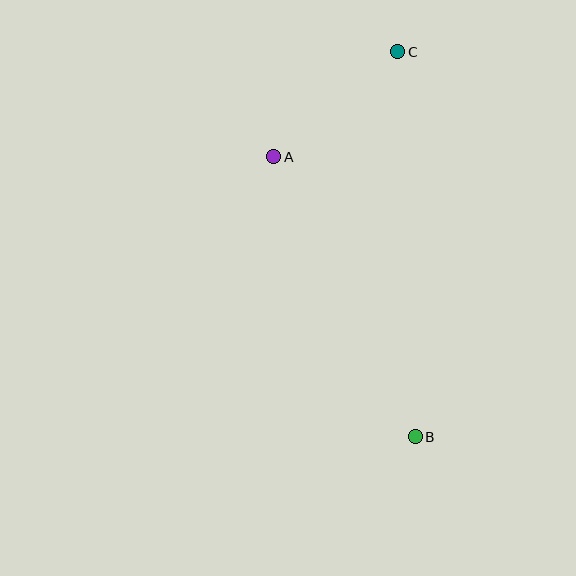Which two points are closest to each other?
Points A and C are closest to each other.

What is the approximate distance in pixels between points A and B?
The distance between A and B is approximately 314 pixels.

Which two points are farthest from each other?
Points B and C are farthest from each other.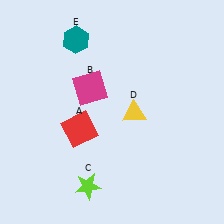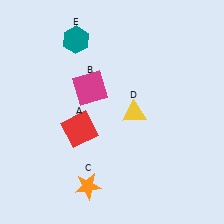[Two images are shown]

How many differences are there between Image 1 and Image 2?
There is 1 difference between the two images.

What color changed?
The star (C) changed from lime in Image 1 to orange in Image 2.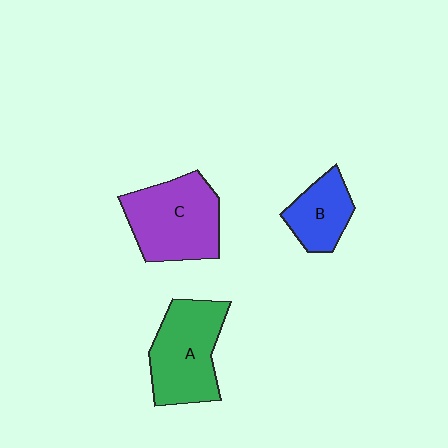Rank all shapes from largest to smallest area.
From largest to smallest: C (purple), A (green), B (blue).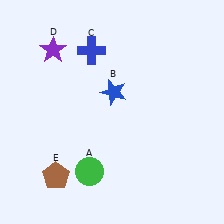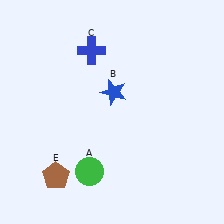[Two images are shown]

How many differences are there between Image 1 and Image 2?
There is 1 difference between the two images.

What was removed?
The purple star (D) was removed in Image 2.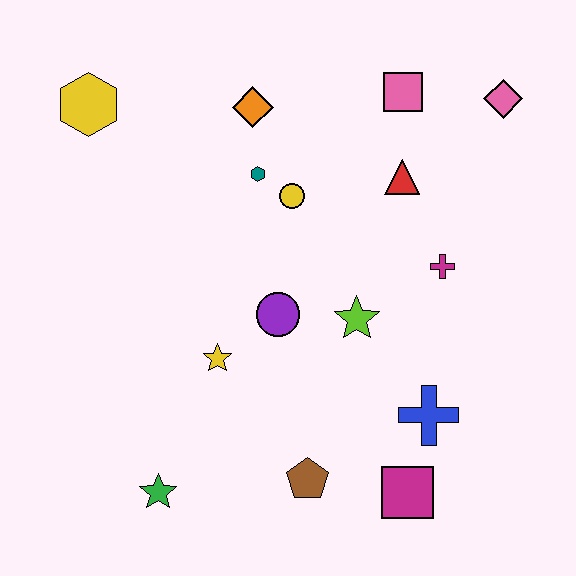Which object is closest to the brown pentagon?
The magenta square is closest to the brown pentagon.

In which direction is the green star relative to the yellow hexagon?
The green star is below the yellow hexagon.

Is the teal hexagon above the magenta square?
Yes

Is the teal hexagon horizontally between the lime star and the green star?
Yes